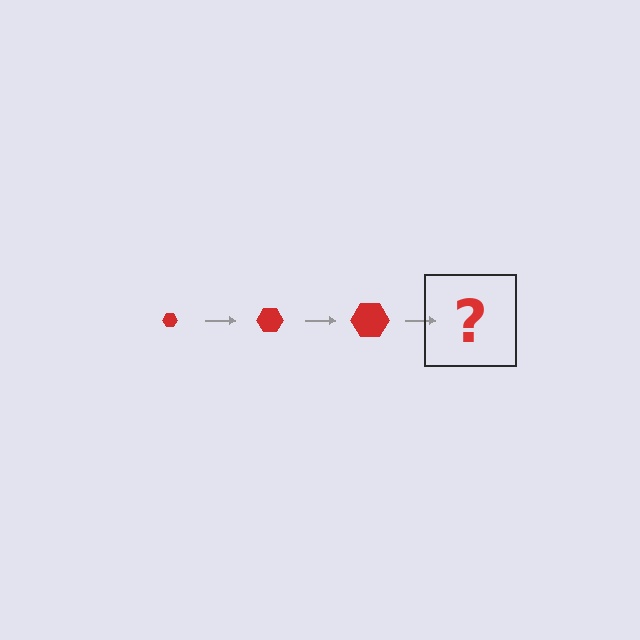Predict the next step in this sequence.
The next step is a red hexagon, larger than the previous one.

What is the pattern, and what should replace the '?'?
The pattern is that the hexagon gets progressively larger each step. The '?' should be a red hexagon, larger than the previous one.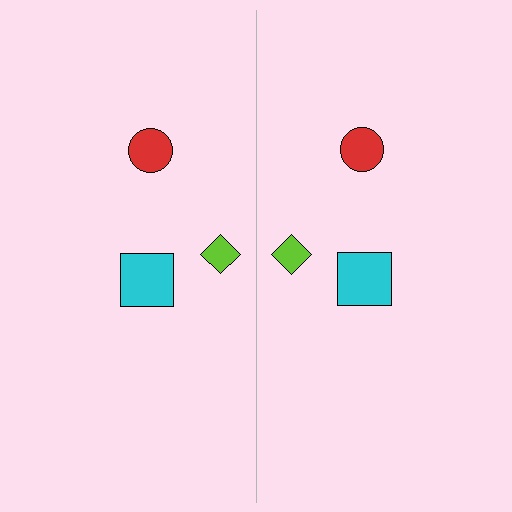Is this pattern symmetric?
Yes, this pattern has bilateral (reflection) symmetry.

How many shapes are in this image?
There are 6 shapes in this image.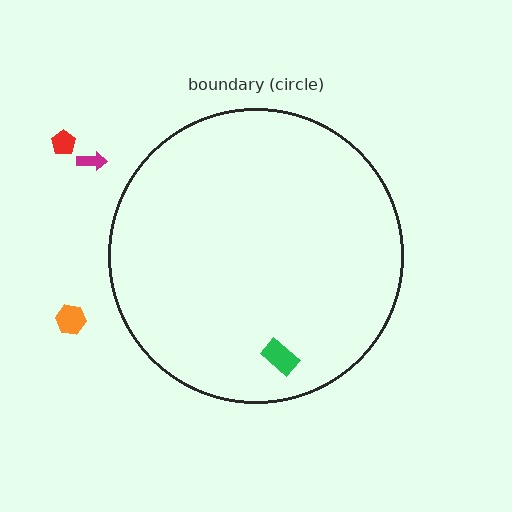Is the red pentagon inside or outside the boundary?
Outside.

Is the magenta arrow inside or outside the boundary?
Outside.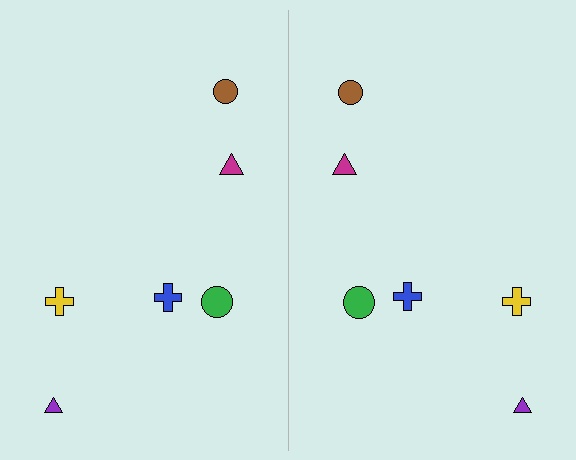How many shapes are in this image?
There are 12 shapes in this image.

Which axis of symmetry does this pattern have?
The pattern has a vertical axis of symmetry running through the center of the image.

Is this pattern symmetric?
Yes, this pattern has bilateral (reflection) symmetry.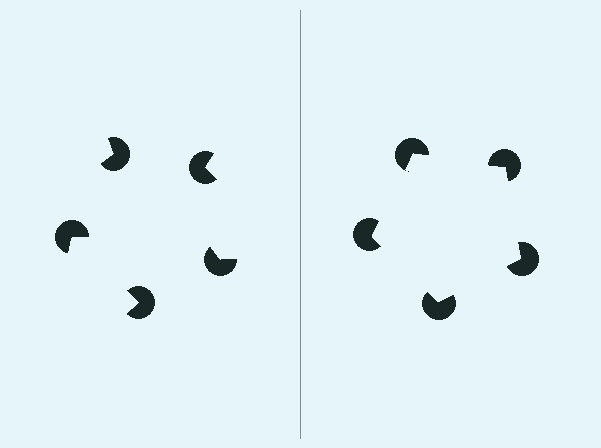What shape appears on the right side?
An illusory pentagon.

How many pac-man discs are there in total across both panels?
10 — 5 on each side.